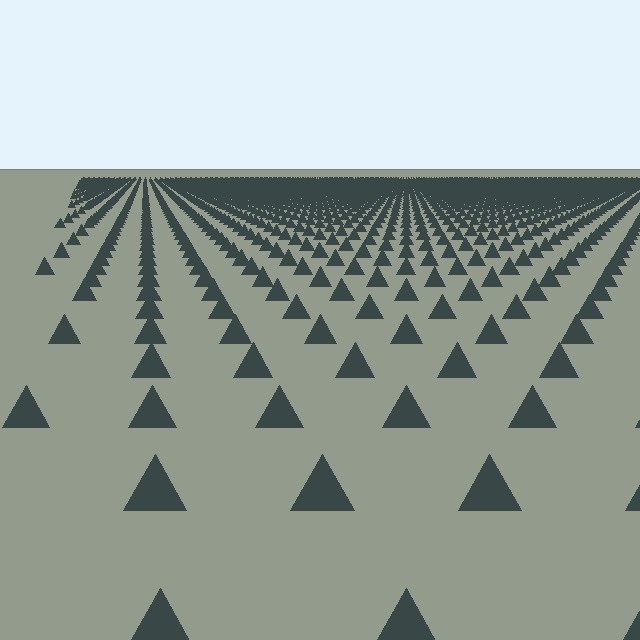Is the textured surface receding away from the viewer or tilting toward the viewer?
The surface is receding away from the viewer. Texture elements get smaller and denser toward the top.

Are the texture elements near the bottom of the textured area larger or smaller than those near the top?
Larger. Near the bottom, elements are closer to the viewer and appear at a bigger on-screen size.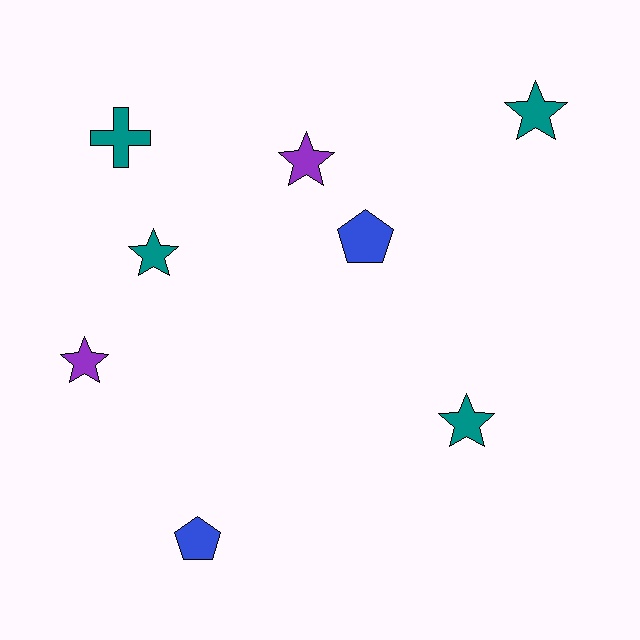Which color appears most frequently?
Teal, with 4 objects.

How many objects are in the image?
There are 8 objects.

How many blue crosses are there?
There are no blue crosses.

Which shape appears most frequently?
Star, with 5 objects.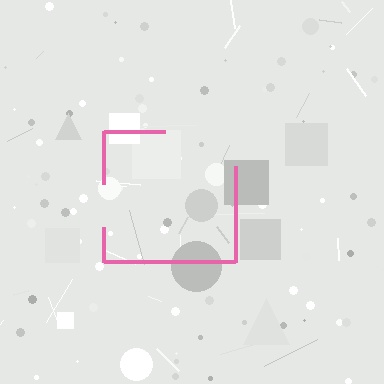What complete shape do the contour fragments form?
The contour fragments form a square.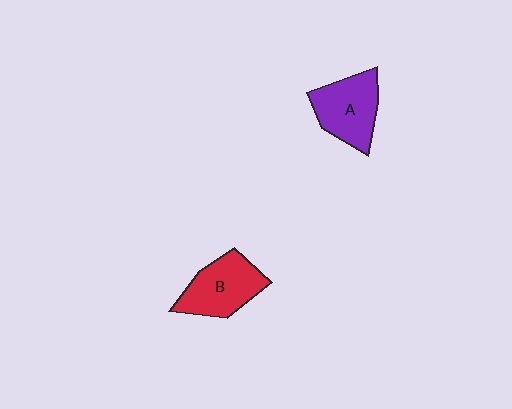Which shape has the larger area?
Shape B (red).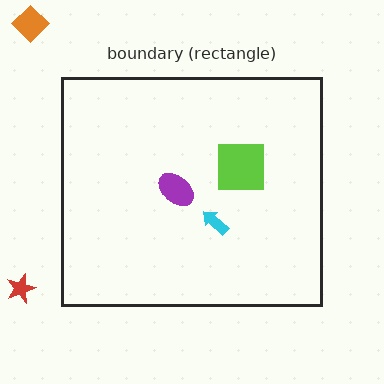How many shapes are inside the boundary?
3 inside, 2 outside.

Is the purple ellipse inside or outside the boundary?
Inside.